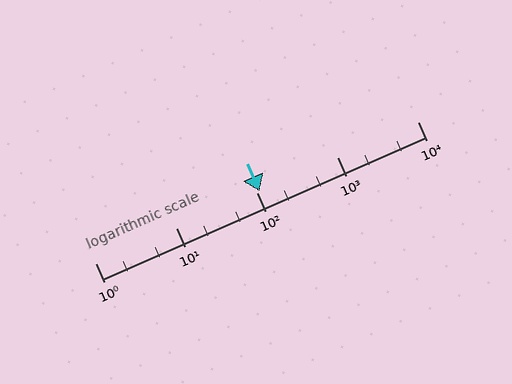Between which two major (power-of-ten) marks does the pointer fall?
The pointer is between 100 and 1000.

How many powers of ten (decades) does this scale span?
The scale spans 4 decades, from 1 to 10000.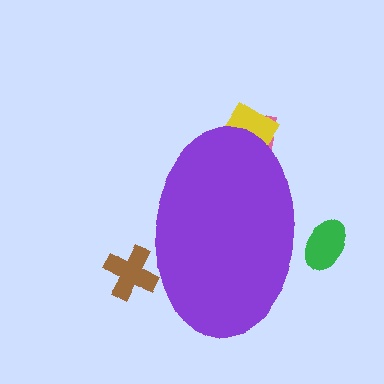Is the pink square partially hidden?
Yes, the pink square is partially hidden behind the purple ellipse.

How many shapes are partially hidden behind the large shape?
4 shapes are partially hidden.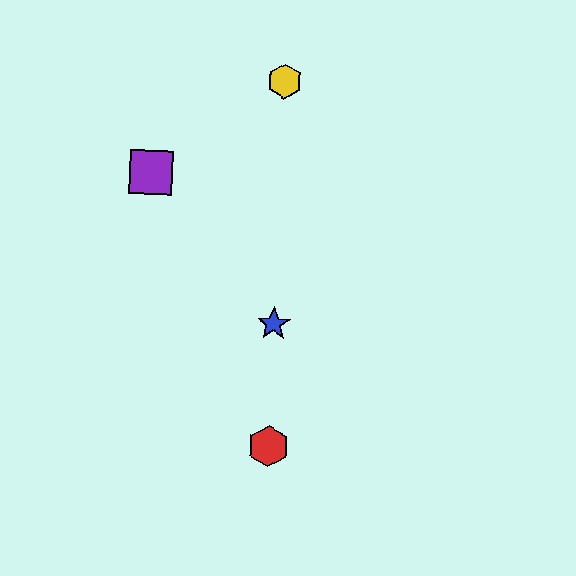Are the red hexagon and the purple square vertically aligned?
No, the red hexagon is at x≈268 and the purple square is at x≈151.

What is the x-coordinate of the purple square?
The purple square is at x≈151.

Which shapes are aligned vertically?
The red hexagon, the blue star, the green hexagon, the yellow hexagon are aligned vertically.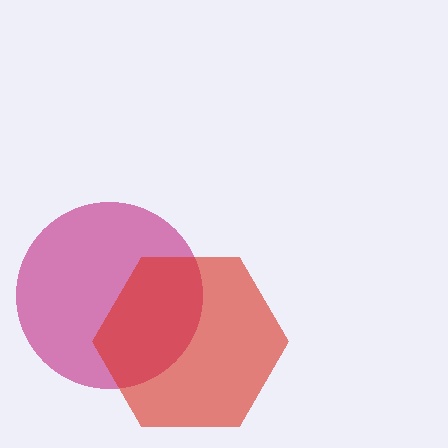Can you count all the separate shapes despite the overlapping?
Yes, there are 2 separate shapes.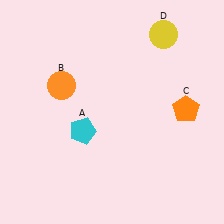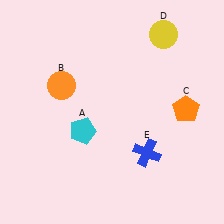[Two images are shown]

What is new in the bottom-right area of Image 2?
A blue cross (E) was added in the bottom-right area of Image 2.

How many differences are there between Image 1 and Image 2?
There is 1 difference between the two images.